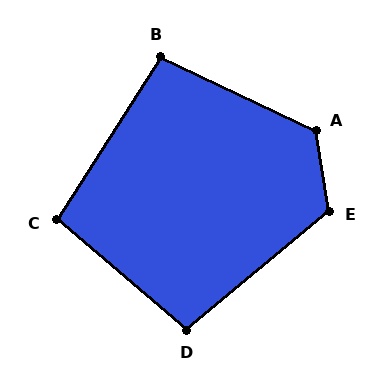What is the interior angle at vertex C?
Approximately 98 degrees (obtuse).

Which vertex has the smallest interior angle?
B, at approximately 97 degrees.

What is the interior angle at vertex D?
Approximately 100 degrees (obtuse).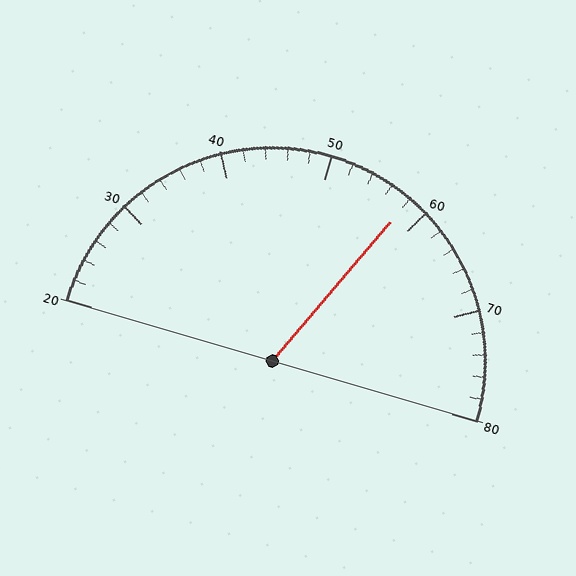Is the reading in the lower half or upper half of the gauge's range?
The reading is in the upper half of the range (20 to 80).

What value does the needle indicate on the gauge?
The needle indicates approximately 58.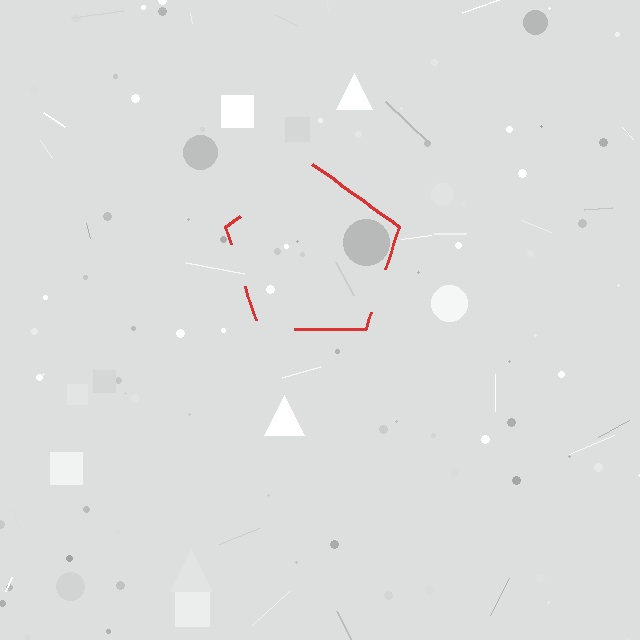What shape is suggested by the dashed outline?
The dashed outline suggests a pentagon.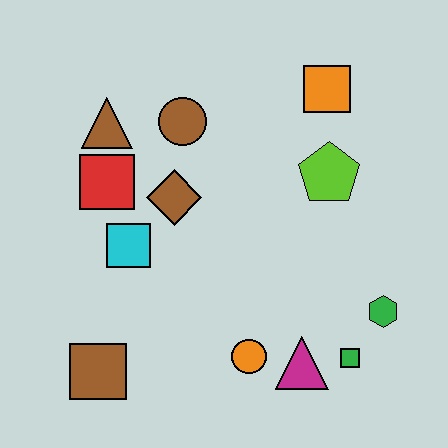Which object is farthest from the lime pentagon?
The brown square is farthest from the lime pentagon.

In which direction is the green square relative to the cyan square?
The green square is to the right of the cyan square.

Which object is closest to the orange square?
The lime pentagon is closest to the orange square.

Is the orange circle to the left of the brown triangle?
No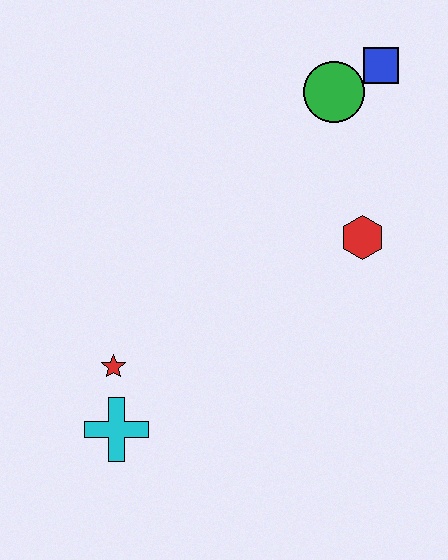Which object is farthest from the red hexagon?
The cyan cross is farthest from the red hexagon.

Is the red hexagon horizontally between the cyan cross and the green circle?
No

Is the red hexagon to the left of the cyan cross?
No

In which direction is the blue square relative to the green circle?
The blue square is to the right of the green circle.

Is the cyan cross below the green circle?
Yes